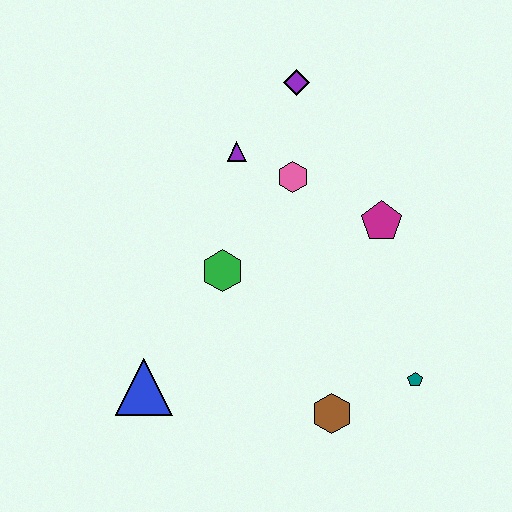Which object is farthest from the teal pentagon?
The purple diamond is farthest from the teal pentagon.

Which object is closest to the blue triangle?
The green hexagon is closest to the blue triangle.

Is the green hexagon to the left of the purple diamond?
Yes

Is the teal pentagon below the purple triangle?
Yes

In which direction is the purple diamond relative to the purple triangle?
The purple diamond is above the purple triangle.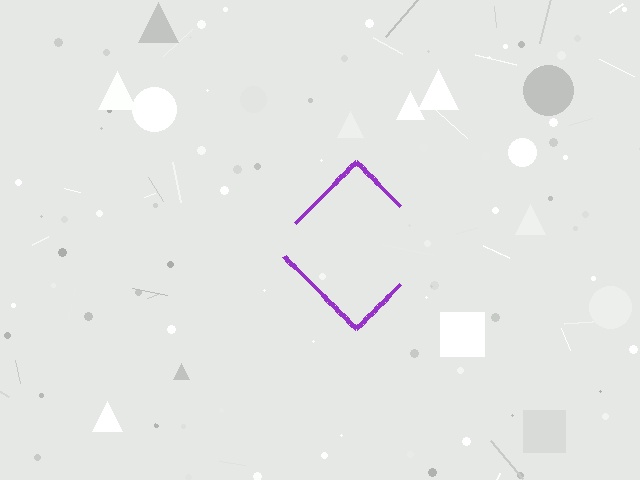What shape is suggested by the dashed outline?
The dashed outline suggests a diamond.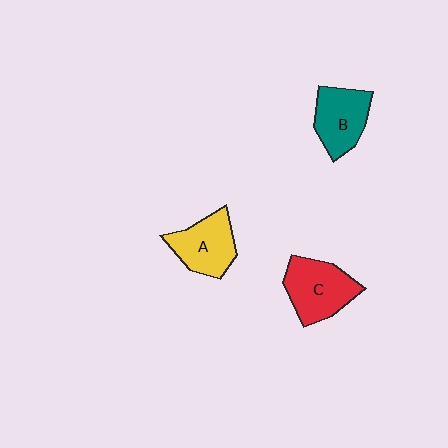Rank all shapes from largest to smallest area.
From largest to smallest: C (red), A (yellow), B (teal).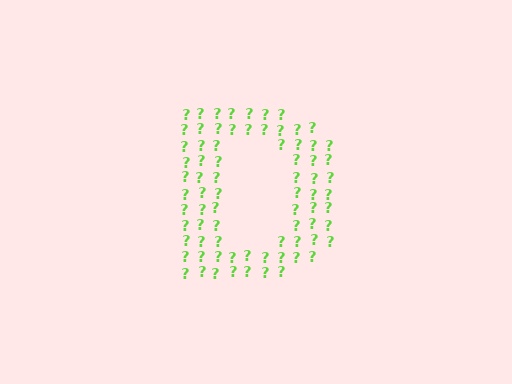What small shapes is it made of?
It is made of small question marks.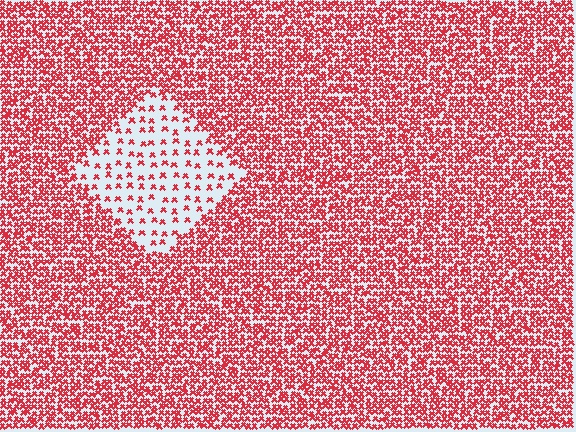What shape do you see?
I see a diamond.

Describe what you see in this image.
The image contains small red elements arranged at two different densities. A diamond-shaped region is visible where the elements are less densely packed than the surrounding area.